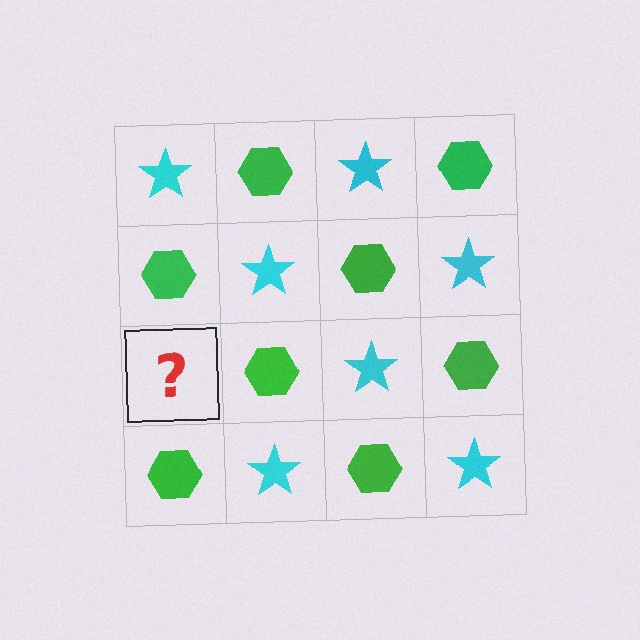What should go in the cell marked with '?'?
The missing cell should contain a cyan star.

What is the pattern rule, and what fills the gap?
The rule is that it alternates cyan star and green hexagon in a checkerboard pattern. The gap should be filled with a cyan star.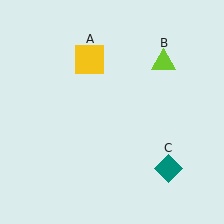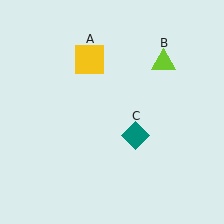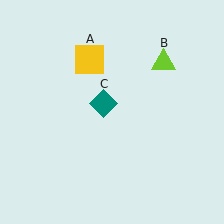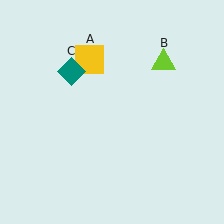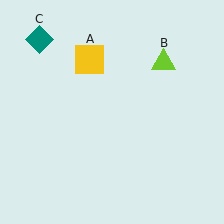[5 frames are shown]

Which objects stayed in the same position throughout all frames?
Yellow square (object A) and lime triangle (object B) remained stationary.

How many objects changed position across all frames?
1 object changed position: teal diamond (object C).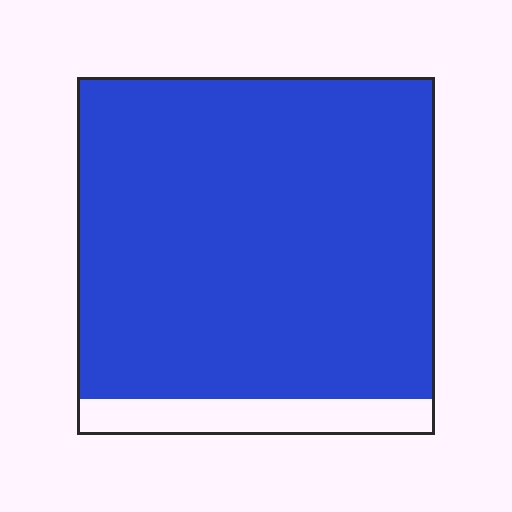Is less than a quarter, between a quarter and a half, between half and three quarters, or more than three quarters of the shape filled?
More than three quarters.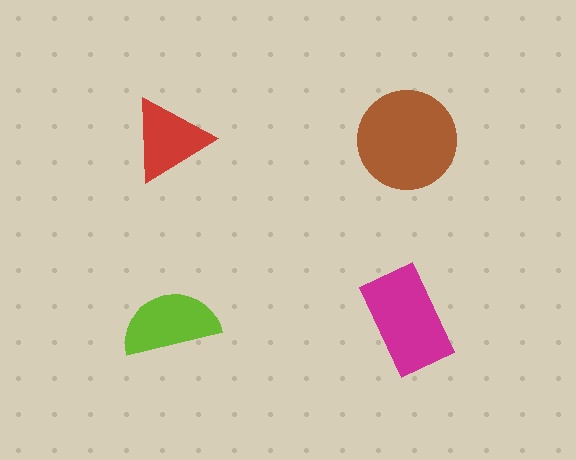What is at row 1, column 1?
A red triangle.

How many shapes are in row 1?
2 shapes.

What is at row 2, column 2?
A magenta rectangle.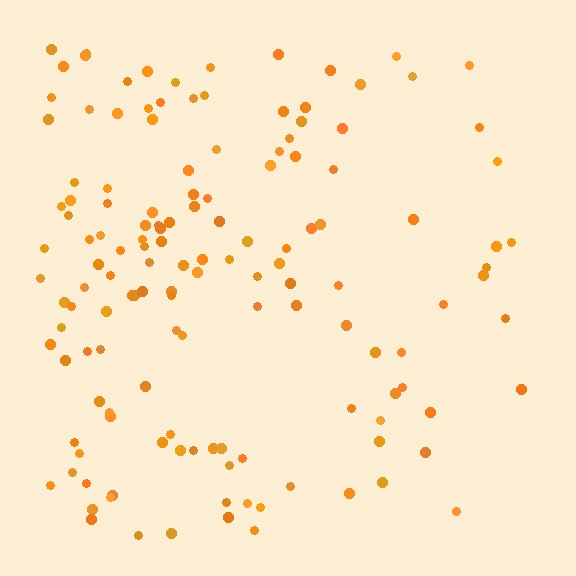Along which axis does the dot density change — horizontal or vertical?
Horizontal.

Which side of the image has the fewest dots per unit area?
The right.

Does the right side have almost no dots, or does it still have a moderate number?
Still a moderate number, just noticeably fewer than the left.